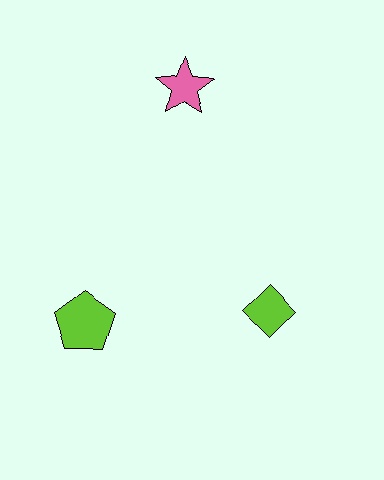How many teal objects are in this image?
There are no teal objects.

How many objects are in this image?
There are 3 objects.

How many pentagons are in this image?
There is 1 pentagon.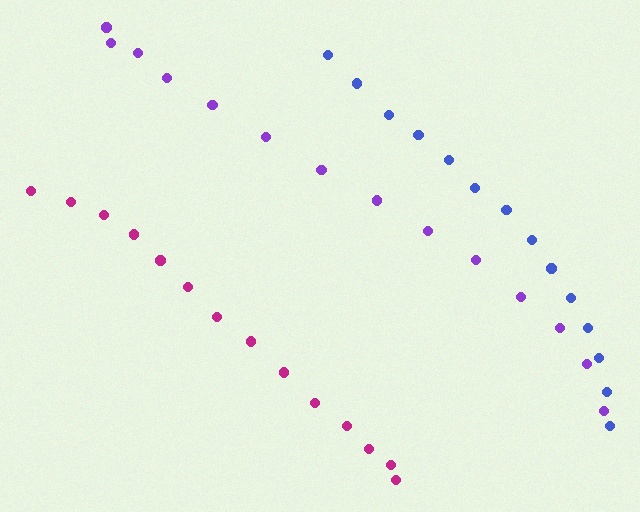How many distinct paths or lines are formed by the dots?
There are 3 distinct paths.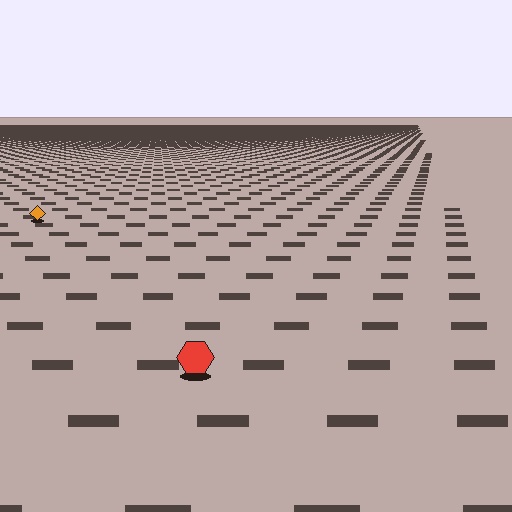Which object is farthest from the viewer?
The orange diamond is farthest from the viewer. It appears smaller and the ground texture around it is denser.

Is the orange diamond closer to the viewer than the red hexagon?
No. The red hexagon is closer — you can tell from the texture gradient: the ground texture is coarser near it.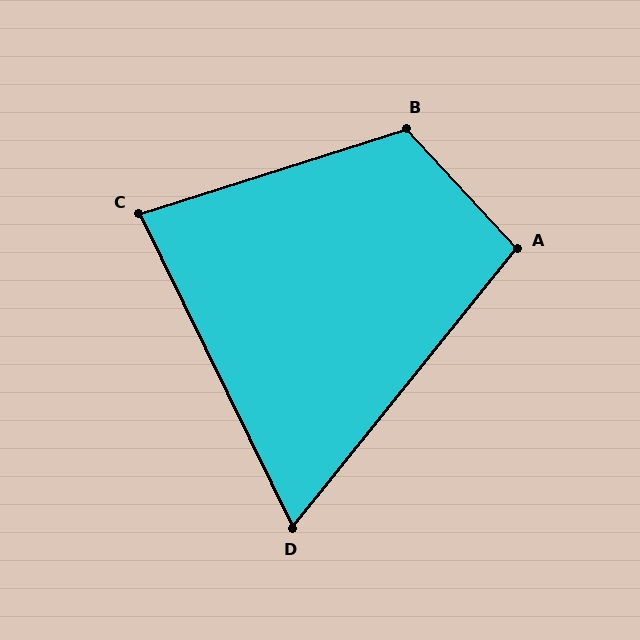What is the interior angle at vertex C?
Approximately 82 degrees (acute).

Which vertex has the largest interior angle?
B, at approximately 115 degrees.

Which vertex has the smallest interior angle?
D, at approximately 65 degrees.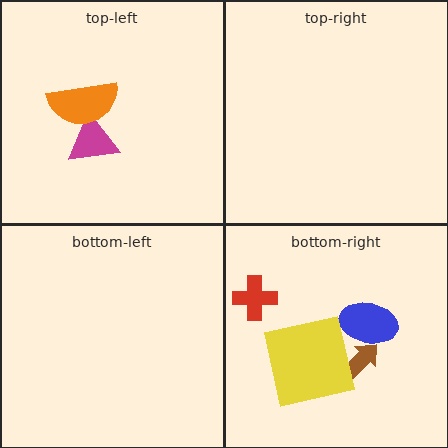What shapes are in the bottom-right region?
The red cross, the brown arrow, the blue ellipse, the yellow square.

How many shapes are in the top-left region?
2.